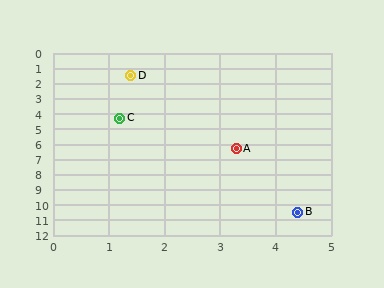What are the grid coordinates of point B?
Point B is at approximately (4.4, 10.5).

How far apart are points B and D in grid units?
Points B and D are about 9.5 grid units apart.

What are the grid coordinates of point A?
Point A is at approximately (3.3, 6.3).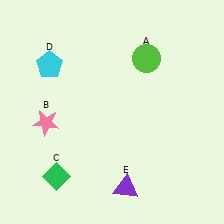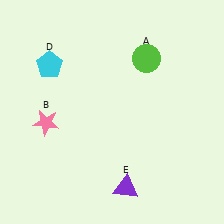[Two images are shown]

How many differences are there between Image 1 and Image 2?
There is 1 difference between the two images.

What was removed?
The green diamond (C) was removed in Image 2.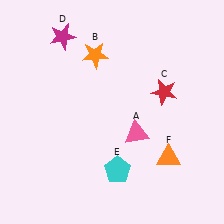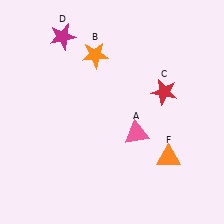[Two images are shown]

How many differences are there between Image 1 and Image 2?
There is 1 difference between the two images.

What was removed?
The cyan pentagon (E) was removed in Image 2.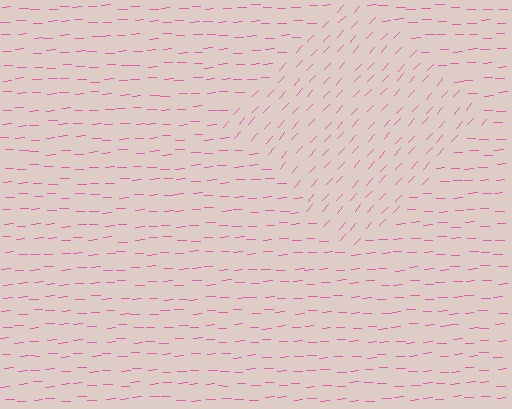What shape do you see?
I see a diamond.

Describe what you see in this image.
The image is filled with small pink line segments. A diamond region in the image has lines oriented differently from the surrounding lines, creating a visible texture boundary.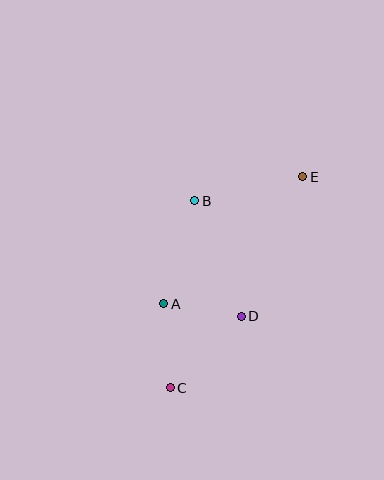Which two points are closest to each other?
Points A and D are closest to each other.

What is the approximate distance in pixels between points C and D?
The distance between C and D is approximately 100 pixels.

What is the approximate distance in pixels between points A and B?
The distance between A and B is approximately 108 pixels.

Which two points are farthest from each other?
Points C and E are farthest from each other.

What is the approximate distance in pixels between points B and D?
The distance between B and D is approximately 125 pixels.